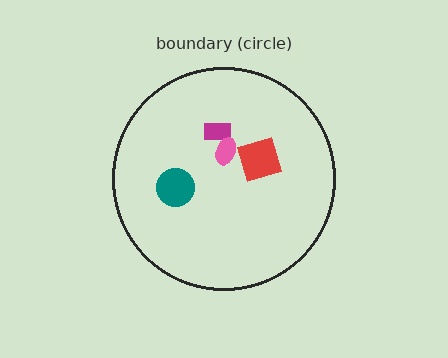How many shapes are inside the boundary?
4 inside, 0 outside.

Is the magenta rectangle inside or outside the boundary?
Inside.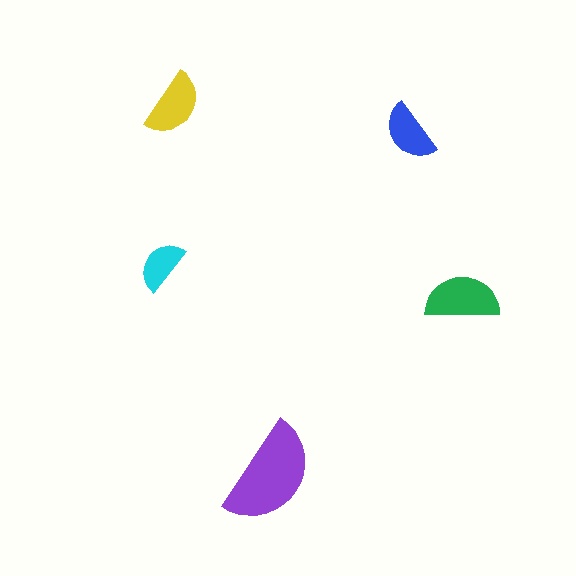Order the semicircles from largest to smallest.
the purple one, the green one, the yellow one, the blue one, the cyan one.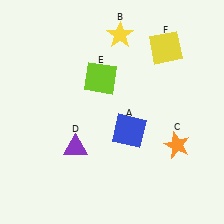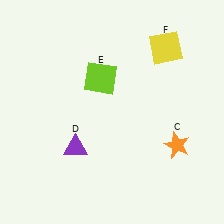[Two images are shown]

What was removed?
The yellow star (B), the blue square (A) were removed in Image 2.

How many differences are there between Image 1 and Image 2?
There are 2 differences between the two images.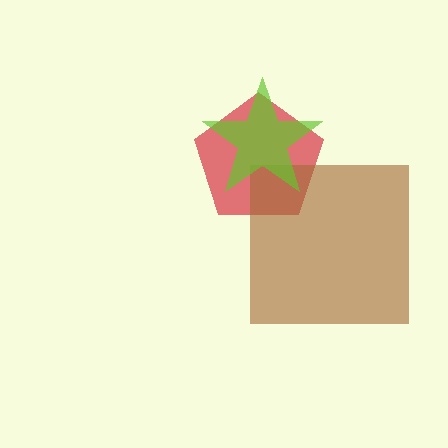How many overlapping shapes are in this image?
There are 3 overlapping shapes in the image.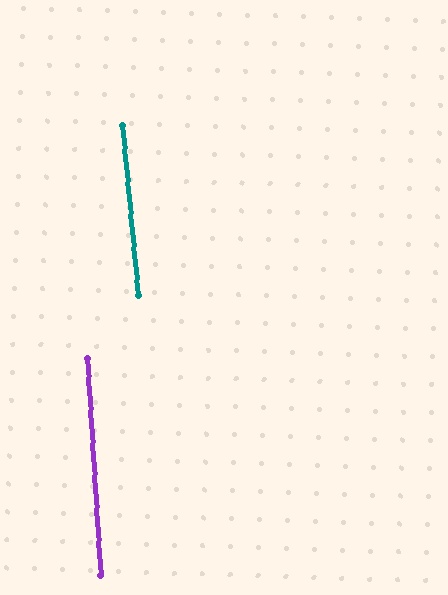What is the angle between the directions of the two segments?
Approximately 2 degrees.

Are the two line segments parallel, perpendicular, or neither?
Parallel — their directions differ by only 1.9°.